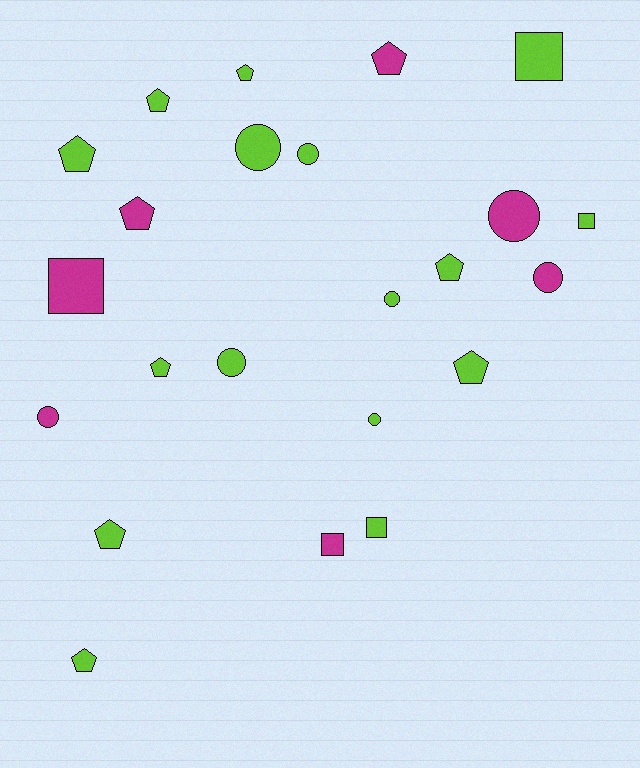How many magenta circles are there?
There are 3 magenta circles.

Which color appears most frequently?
Lime, with 16 objects.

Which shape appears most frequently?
Pentagon, with 10 objects.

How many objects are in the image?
There are 23 objects.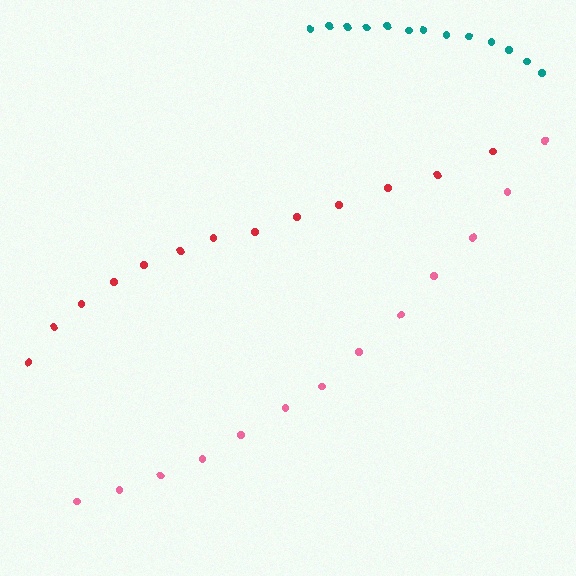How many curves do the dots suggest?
There are 3 distinct paths.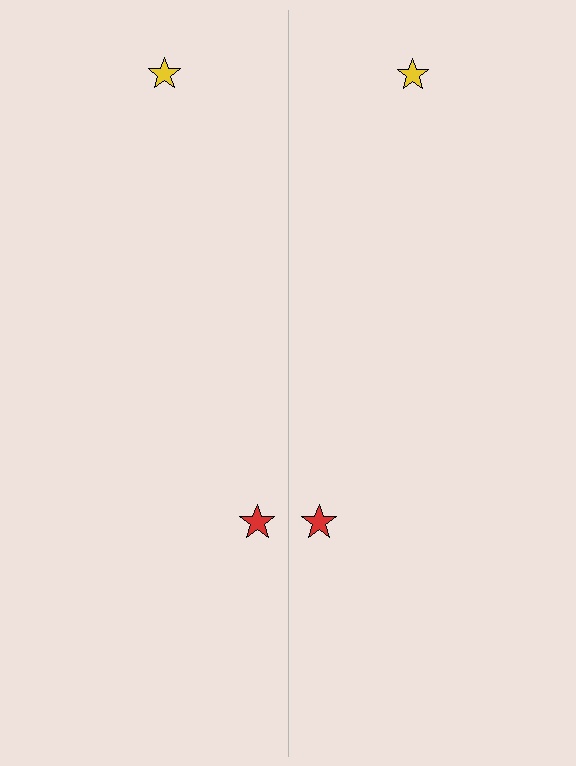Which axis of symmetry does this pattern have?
The pattern has a vertical axis of symmetry running through the center of the image.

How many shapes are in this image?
There are 4 shapes in this image.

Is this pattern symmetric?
Yes, this pattern has bilateral (reflection) symmetry.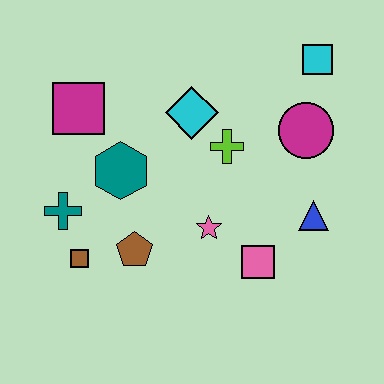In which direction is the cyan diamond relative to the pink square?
The cyan diamond is above the pink square.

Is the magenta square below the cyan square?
Yes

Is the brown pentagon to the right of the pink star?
No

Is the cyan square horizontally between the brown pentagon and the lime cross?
No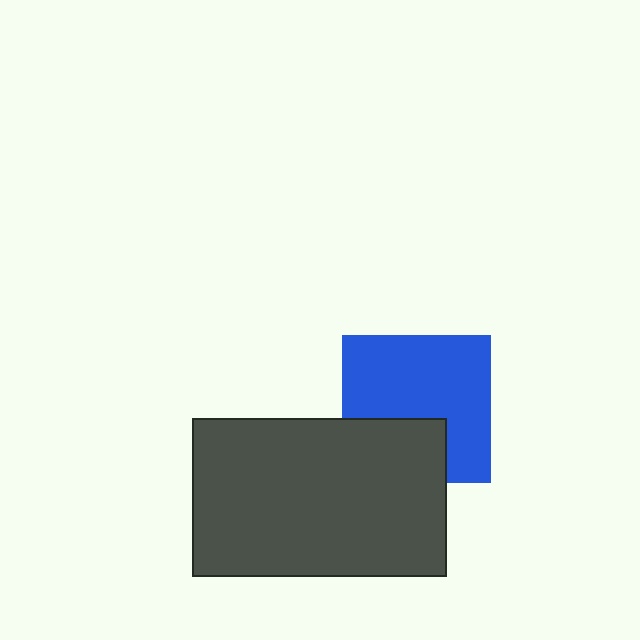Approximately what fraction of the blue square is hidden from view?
Roughly 32% of the blue square is hidden behind the dark gray rectangle.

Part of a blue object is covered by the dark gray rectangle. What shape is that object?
It is a square.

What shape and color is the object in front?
The object in front is a dark gray rectangle.